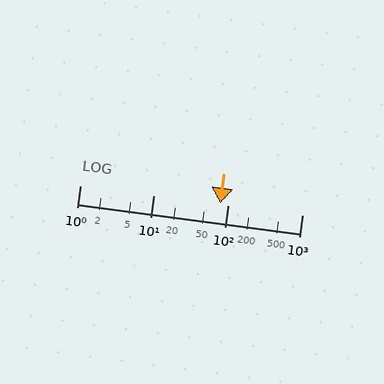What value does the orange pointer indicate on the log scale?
The pointer indicates approximately 78.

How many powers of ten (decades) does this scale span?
The scale spans 3 decades, from 1 to 1000.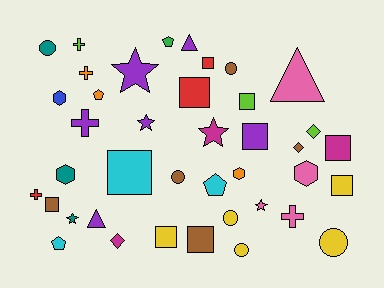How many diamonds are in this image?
There are 3 diamonds.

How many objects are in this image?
There are 40 objects.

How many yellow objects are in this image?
There are 5 yellow objects.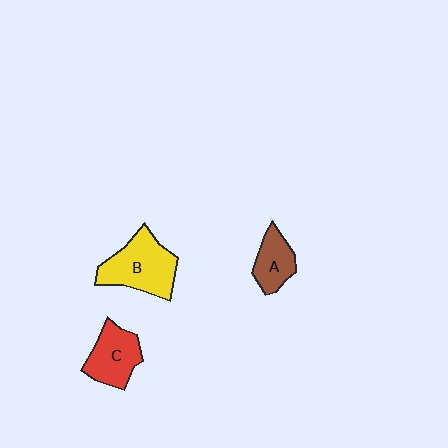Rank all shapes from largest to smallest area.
From largest to smallest: B (yellow), C (red), A (brown).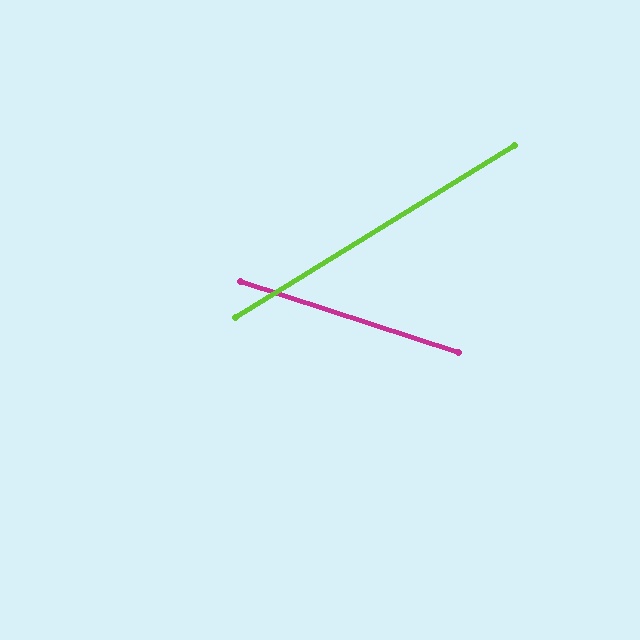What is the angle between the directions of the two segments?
Approximately 50 degrees.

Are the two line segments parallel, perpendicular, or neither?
Neither parallel nor perpendicular — they differ by about 50°.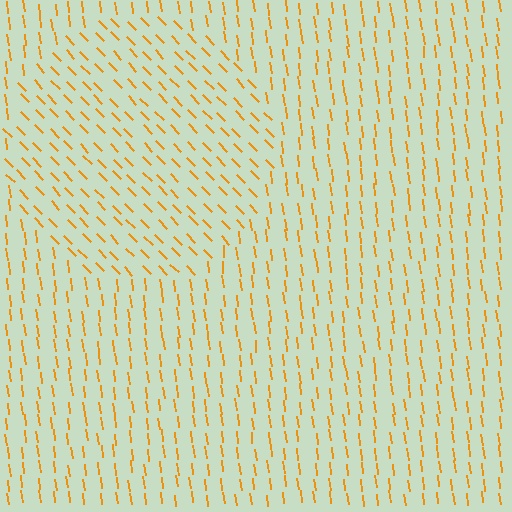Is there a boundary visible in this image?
Yes, there is a texture boundary formed by a change in line orientation.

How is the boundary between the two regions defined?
The boundary is defined purely by a change in line orientation (approximately 37 degrees difference). All lines are the same color and thickness.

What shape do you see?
I see a circle.